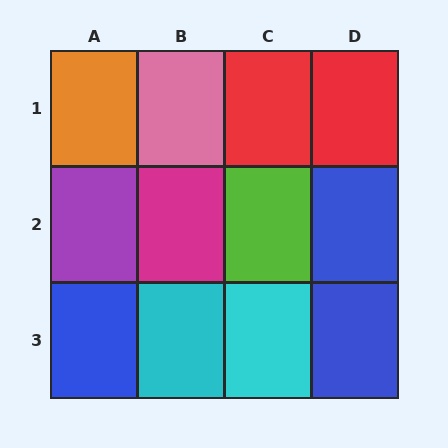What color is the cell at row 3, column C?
Cyan.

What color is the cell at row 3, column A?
Blue.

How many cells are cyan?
2 cells are cyan.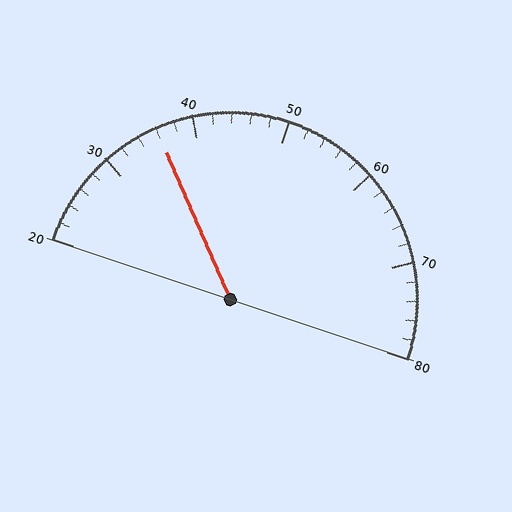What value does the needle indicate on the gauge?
The needle indicates approximately 36.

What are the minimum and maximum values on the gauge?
The gauge ranges from 20 to 80.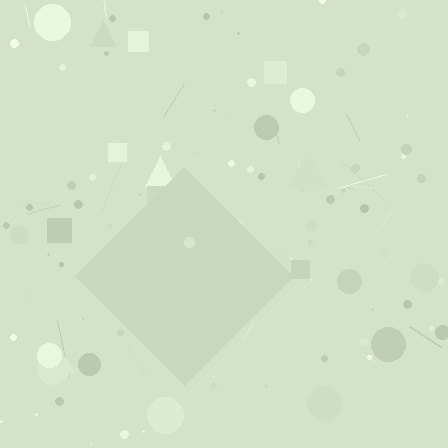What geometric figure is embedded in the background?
A diamond is embedded in the background.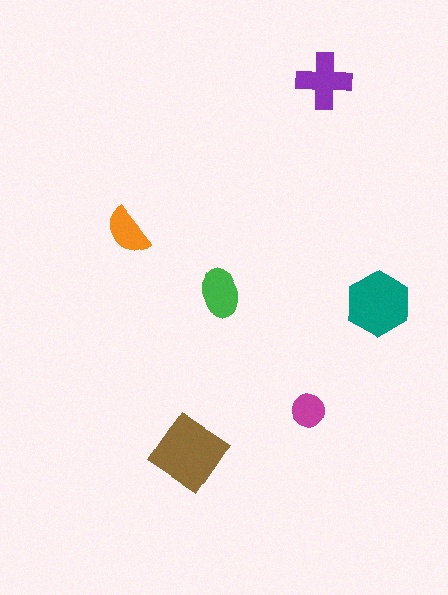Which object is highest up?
The purple cross is topmost.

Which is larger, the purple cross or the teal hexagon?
The teal hexagon.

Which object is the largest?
The brown diamond.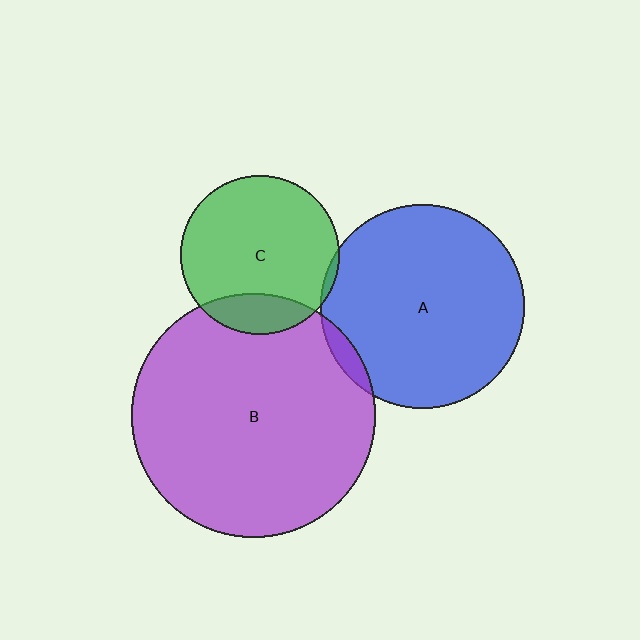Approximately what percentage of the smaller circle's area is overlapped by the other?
Approximately 5%.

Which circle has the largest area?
Circle B (purple).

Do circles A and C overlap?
Yes.